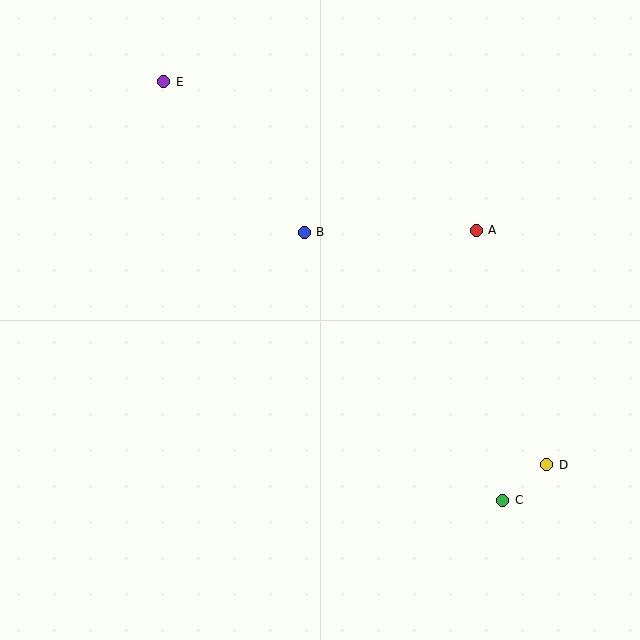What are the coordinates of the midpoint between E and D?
The midpoint between E and D is at (355, 273).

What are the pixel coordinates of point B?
Point B is at (304, 232).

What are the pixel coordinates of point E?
Point E is at (164, 82).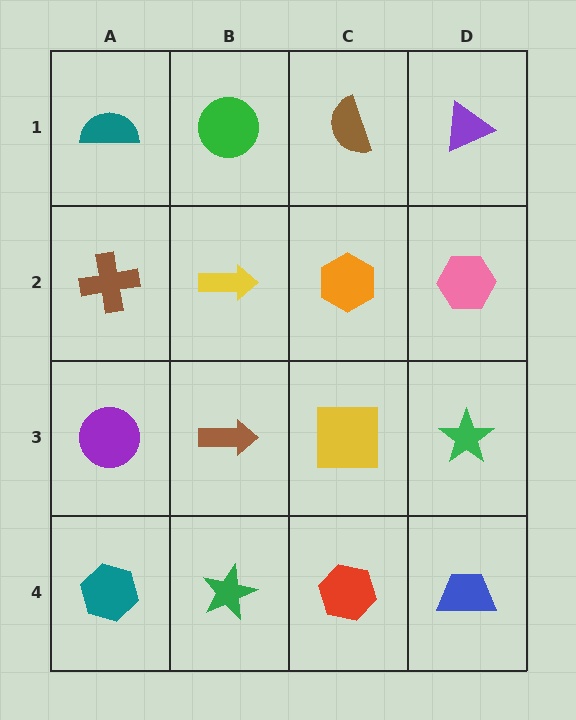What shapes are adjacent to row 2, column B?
A green circle (row 1, column B), a brown arrow (row 3, column B), a brown cross (row 2, column A), an orange hexagon (row 2, column C).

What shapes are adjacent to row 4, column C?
A yellow square (row 3, column C), a green star (row 4, column B), a blue trapezoid (row 4, column D).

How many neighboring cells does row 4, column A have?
2.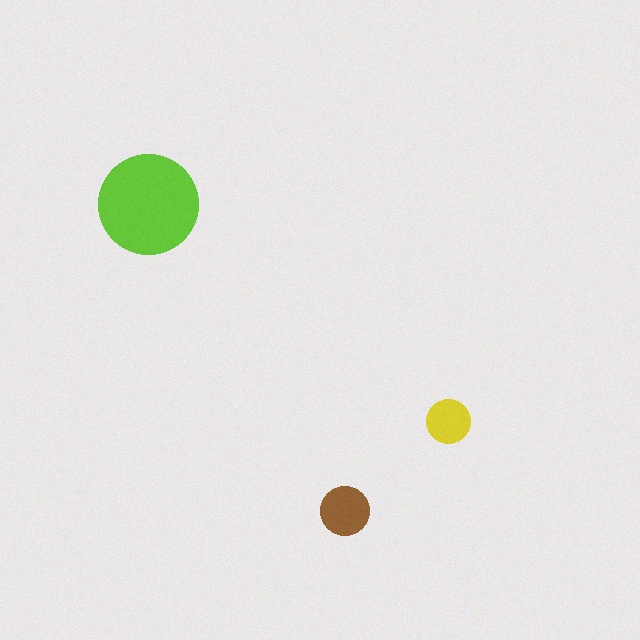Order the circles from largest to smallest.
the lime one, the brown one, the yellow one.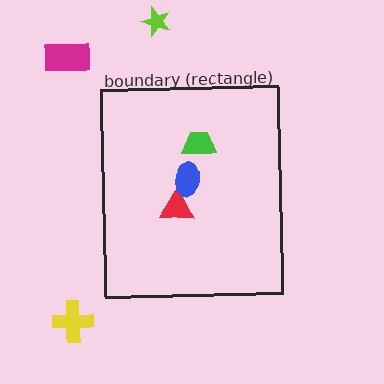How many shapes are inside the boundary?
3 inside, 3 outside.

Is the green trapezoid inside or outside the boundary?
Inside.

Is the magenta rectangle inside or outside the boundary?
Outside.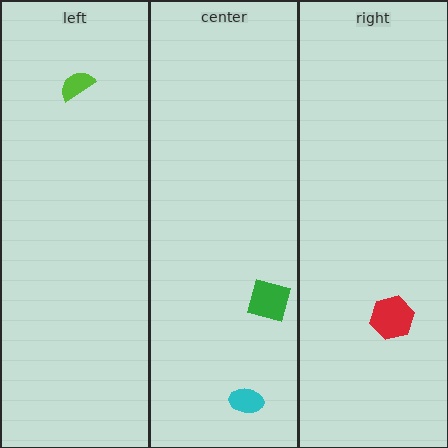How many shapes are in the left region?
1.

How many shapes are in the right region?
1.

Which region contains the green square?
The center region.